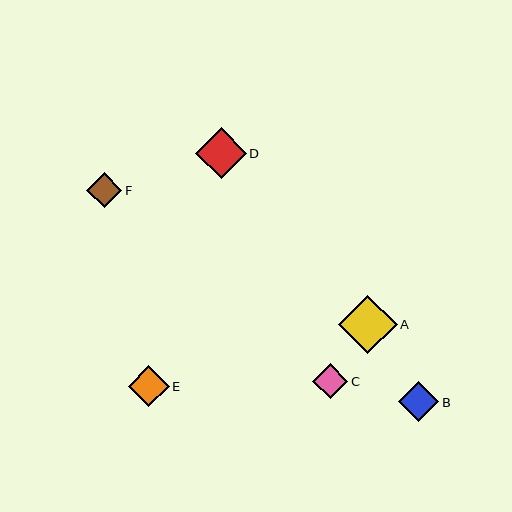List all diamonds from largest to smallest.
From largest to smallest: A, D, E, B, F, C.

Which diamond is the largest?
Diamond A is the largest with a size of approximately 58 pixels.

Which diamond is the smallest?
Diamond C is the smallest with a size of approximately 35 pixels.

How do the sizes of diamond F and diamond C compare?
Diamond F and diamond C are approximately the same size.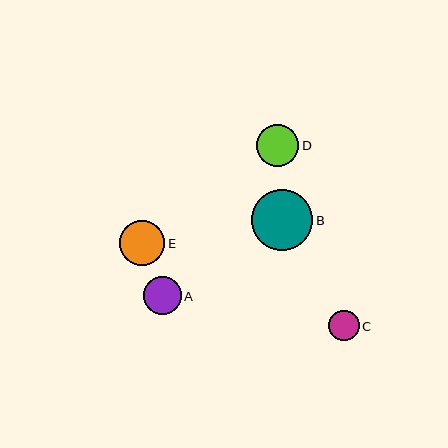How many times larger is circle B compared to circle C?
Circle B is approximately 2.0 times the size of circle C.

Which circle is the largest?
Circle B is the largest with a size of approximately 61 pixels.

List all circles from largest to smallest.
From largest to smallest: B, E, D, A, C.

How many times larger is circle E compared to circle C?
Circle E is approximately 1.5 times the size of circle C.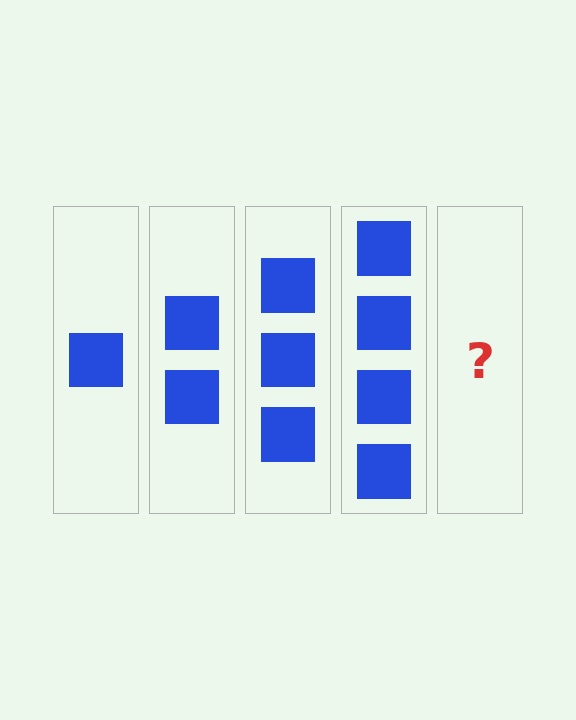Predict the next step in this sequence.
The next step is 5 squares.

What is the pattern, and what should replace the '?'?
The pattern is that each step adds one more square. The '?' should be 5 squares.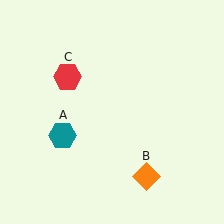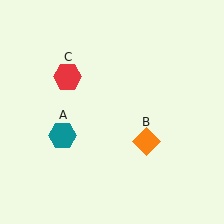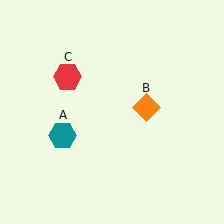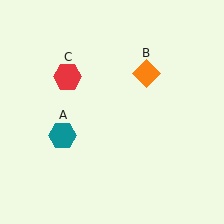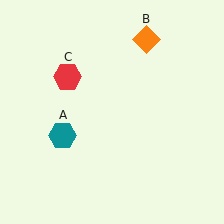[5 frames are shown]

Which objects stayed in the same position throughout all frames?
Teal hexagon (object A) and red hexagon (object C) remained stationary.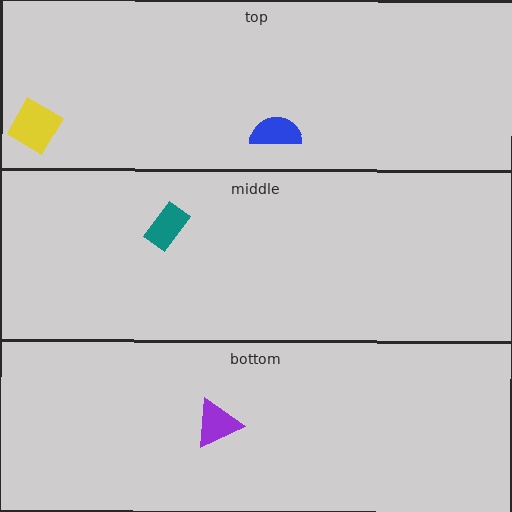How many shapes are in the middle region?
1.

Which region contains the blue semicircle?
The top region.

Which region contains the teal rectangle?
The middle region.